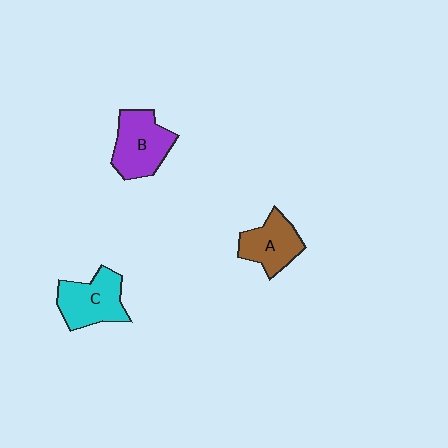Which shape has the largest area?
Shape B (purple).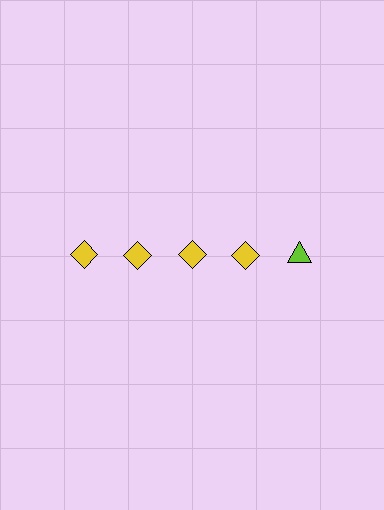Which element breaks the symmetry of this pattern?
The lime triangle in the top row, rightmost column breaks the symmetry. All other shapes are yellow diamonds.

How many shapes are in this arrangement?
There are 5 shapes arranged in a grid pattern.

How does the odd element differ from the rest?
It differs in both color (lime instead of yellow) and shape (triangle instead of diamond).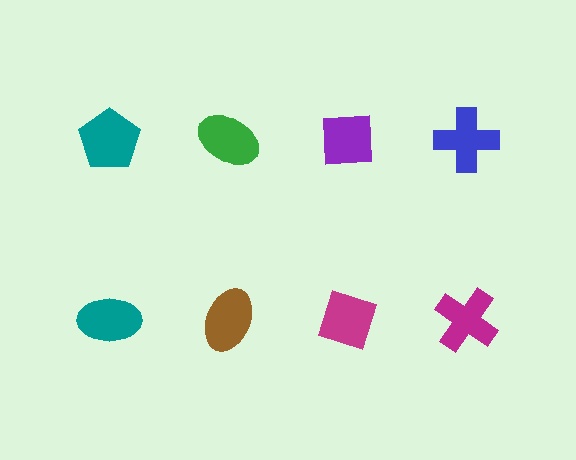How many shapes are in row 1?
4 shapes.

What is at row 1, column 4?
A blue cross.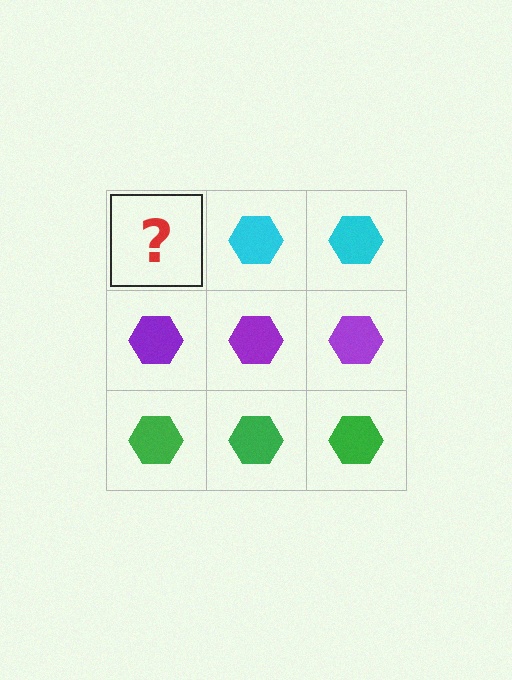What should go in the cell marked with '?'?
The missing cell should contain a cyan hexagon.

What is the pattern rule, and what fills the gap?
The rule is that each row has a consistent color. The gap should be filled with a cyan hexagon.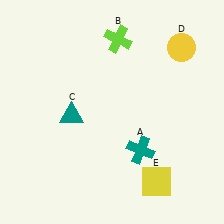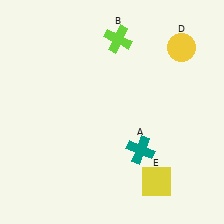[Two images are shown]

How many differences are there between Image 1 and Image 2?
There is 1 difference between the two images.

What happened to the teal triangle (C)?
The teal triangle (C) was removed in Image 2. It was in the bottom-left area of Image 1.